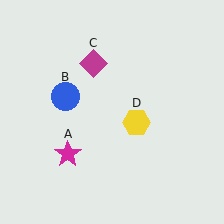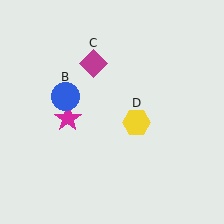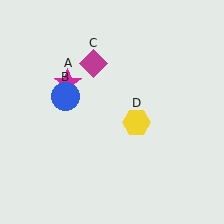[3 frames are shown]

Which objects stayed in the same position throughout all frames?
Blue circle (object B) and magenta diamond (object C) and yellow hexagon (object D) remained stationary.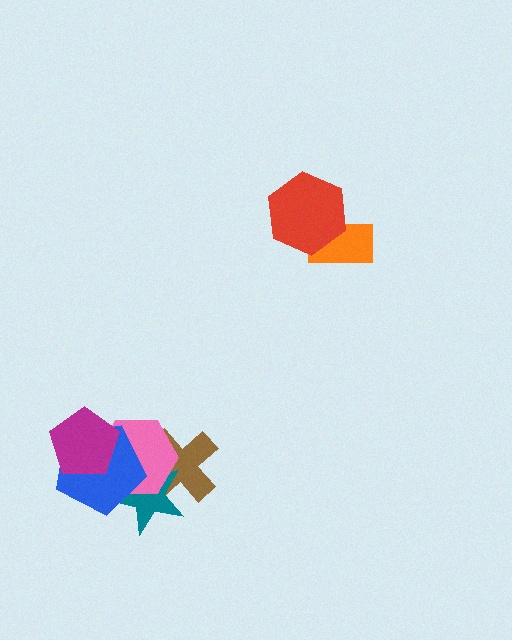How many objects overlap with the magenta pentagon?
2 objects overlap with the magenta pentagon.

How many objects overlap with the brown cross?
2 objects overlap with the brown cross.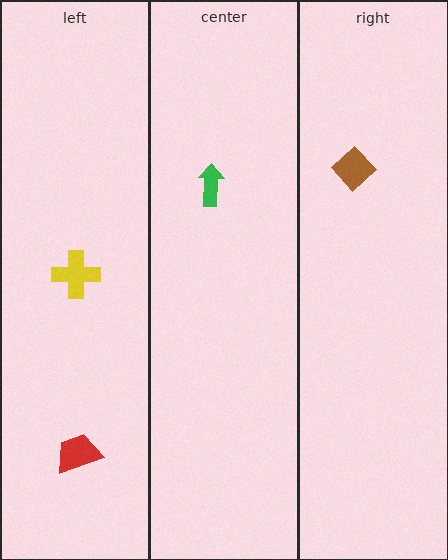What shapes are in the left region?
The yellow cross, the red trapezoid.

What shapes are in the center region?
The green arrow.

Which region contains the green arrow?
The center region.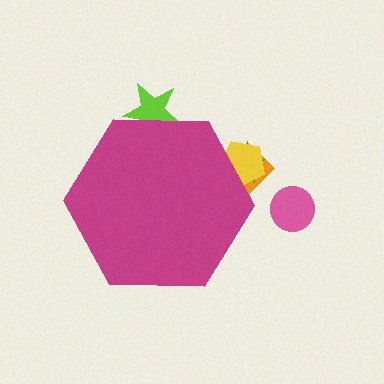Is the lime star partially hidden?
Yes, the lime star is partially hidden behind the magenta hexagon.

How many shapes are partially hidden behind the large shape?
4 shapes are partially hidden.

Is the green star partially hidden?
Yes, the green star is partially hidden behind the magenta hexagon.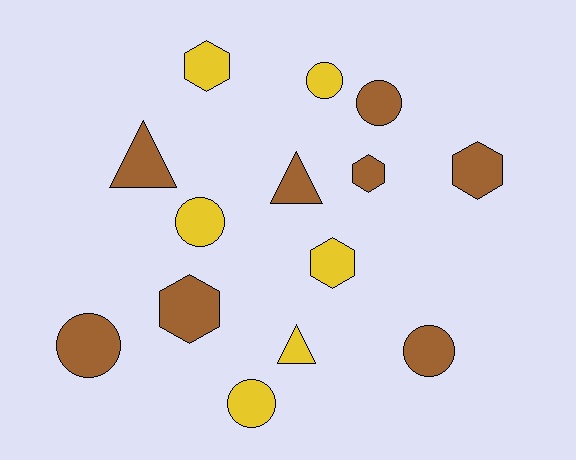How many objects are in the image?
There are 14 objects.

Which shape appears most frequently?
Circle, with 6 objects.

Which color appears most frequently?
Brown, with 8 objects.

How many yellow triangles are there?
There is 1 yellow triangle.